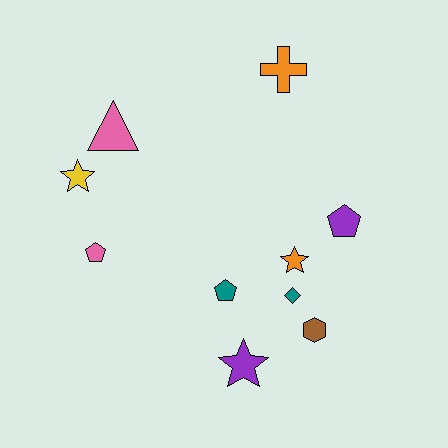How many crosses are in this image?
There is 1 cross.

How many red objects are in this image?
There are no red objects.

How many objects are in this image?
There are 10 objects.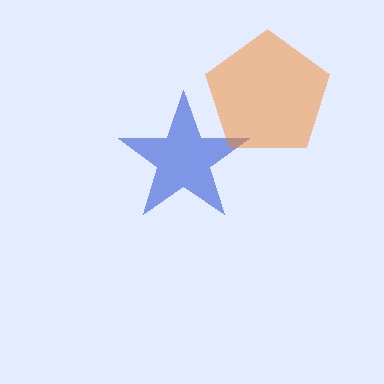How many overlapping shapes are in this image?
There are 2 overlapping shapes in the image.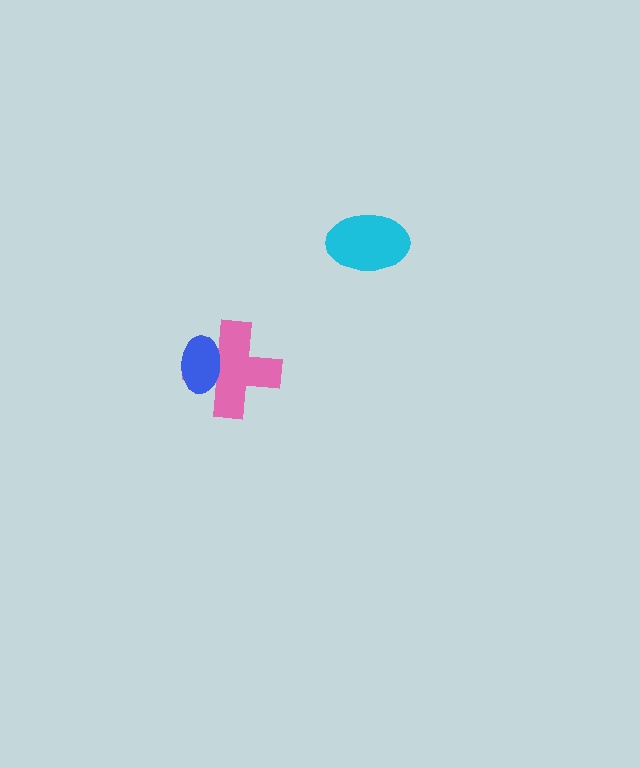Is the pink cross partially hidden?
Yes, it is partially covered by another shape.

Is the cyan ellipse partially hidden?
No, no other shape covers it.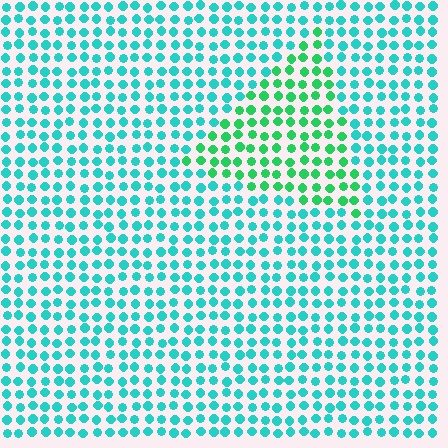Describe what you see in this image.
The image is filled with small cyan elements in a uniform arrangement. A triangle-shaped region is visible where the elements are tinted to a slightly different hue, forming a subtle color boundary.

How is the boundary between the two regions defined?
The boundary is defined purely by a slight shift in hue (about 37 degrees). Spacing, size, and orientation are identical on both sides.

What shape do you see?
I see a triangle.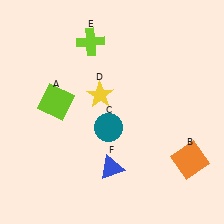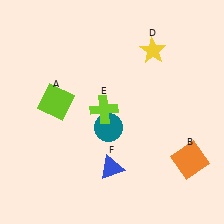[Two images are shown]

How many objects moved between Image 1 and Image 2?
2 objects moved between the two images.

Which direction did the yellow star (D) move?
The yellow star (D) moved right.